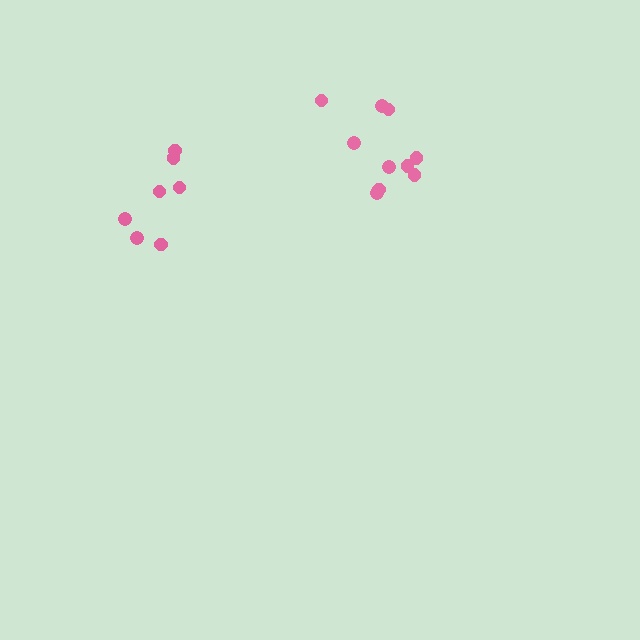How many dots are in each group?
Group 1: 7 dots, Group 2: 10 dots (17 total).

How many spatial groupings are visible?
There are 2 spatial groupings.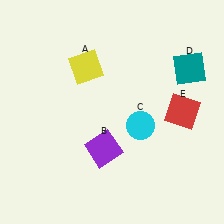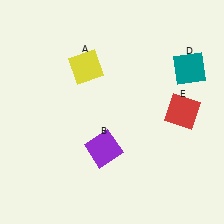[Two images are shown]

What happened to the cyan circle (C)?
The cyan circle (C) was removed in Image 2. It was in the bottom-right area of Image 1.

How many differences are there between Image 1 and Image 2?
There is 1 difference between the two images.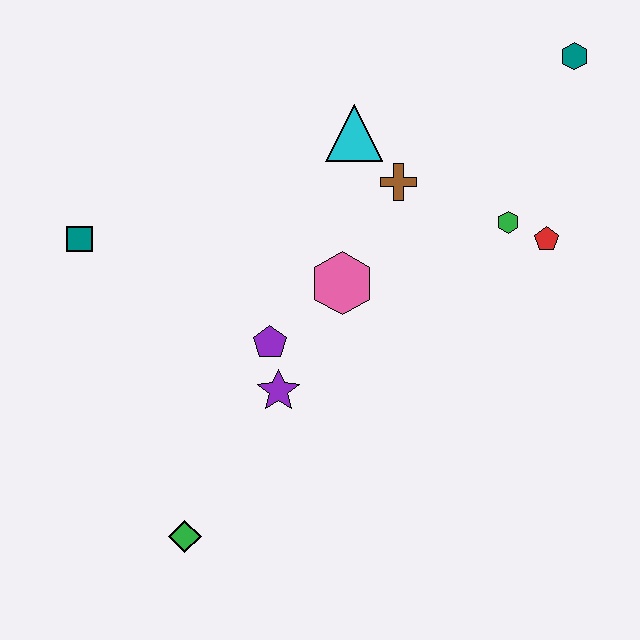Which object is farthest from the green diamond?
The teal hexagon is farthest from the green diamond.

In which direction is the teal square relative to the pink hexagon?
The teal square is to the left of the pink hexagon.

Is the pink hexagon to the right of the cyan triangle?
No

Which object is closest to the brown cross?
The cyan triangle is closest to the brown cross.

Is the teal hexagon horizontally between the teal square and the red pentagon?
No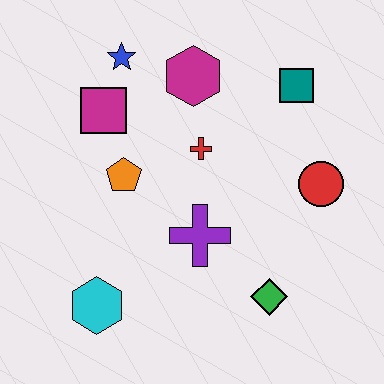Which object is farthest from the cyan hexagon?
The teal square is farthest from the cyan hexagon.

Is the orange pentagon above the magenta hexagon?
No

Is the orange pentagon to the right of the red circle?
No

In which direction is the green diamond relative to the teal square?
The green diamond is below the teal square.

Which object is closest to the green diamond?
The purple cross is closest to the green diamond.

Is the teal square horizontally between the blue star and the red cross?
No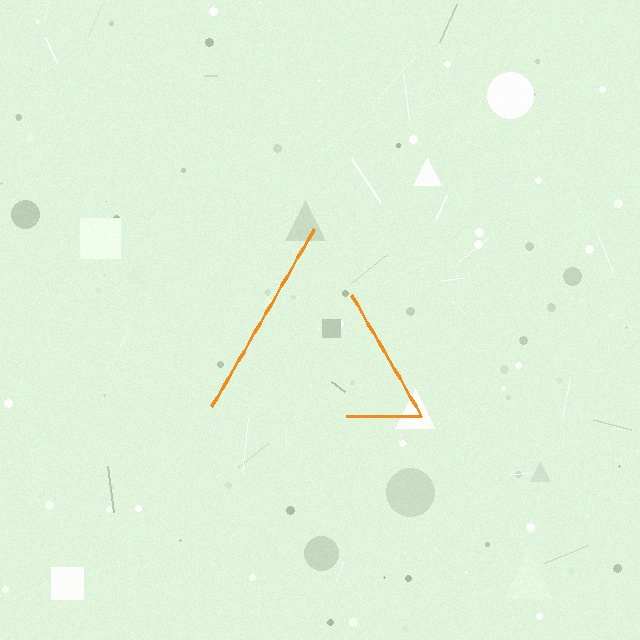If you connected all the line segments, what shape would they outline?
They would outline a triangle.